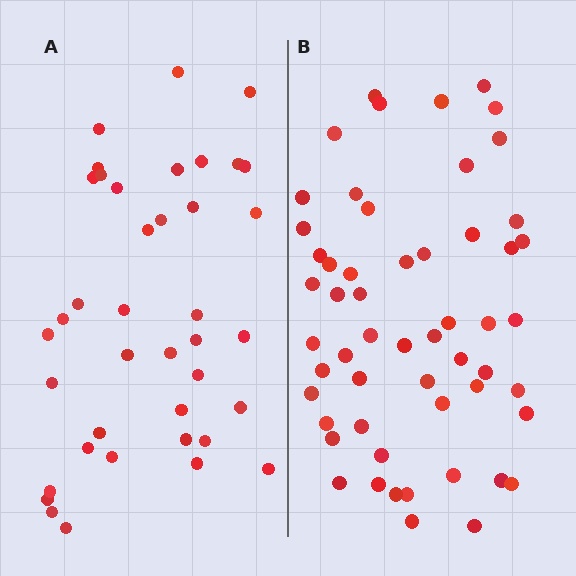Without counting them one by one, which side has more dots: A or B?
Region B (the right region) has more dots.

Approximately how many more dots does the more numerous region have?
Region B has approximately 15 more dots than region A.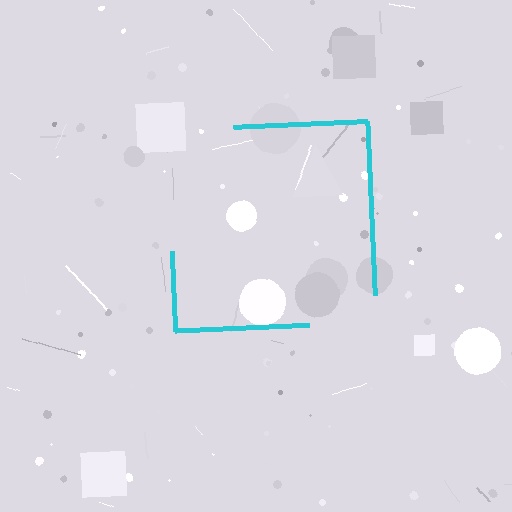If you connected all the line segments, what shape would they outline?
They would outline a square.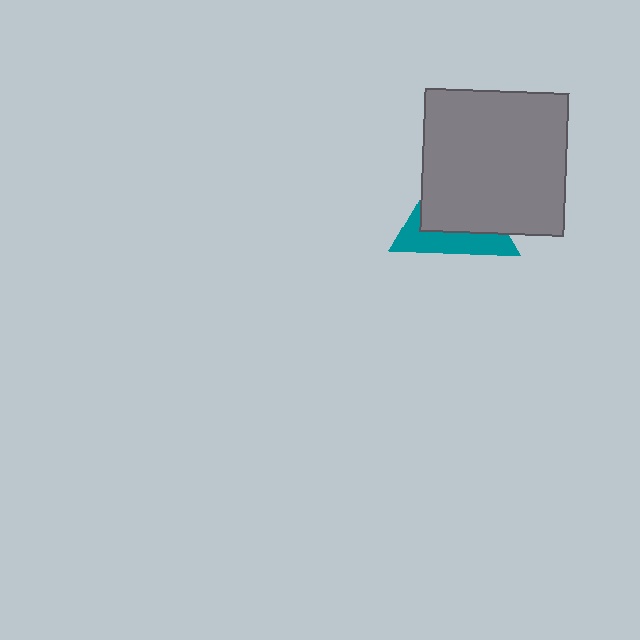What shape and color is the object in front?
The object in front is a gray square.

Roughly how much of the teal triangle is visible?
A small part of it is visible (roughly 38%).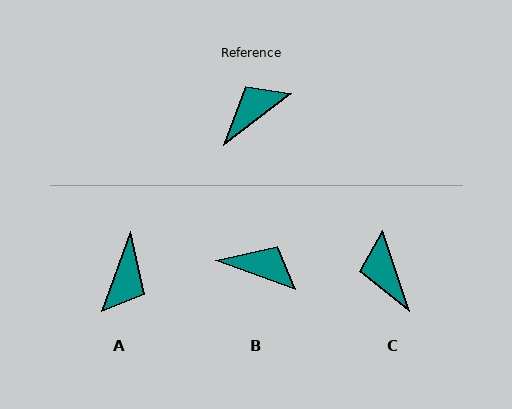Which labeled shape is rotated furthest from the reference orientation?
A, about 148 degrees away.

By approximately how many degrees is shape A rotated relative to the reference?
Approximately 148 degrees clockwise.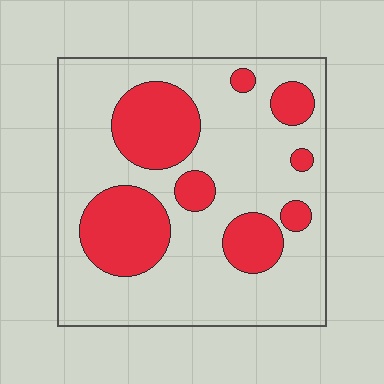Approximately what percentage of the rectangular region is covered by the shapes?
Approximately 30%.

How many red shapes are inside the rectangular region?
8.